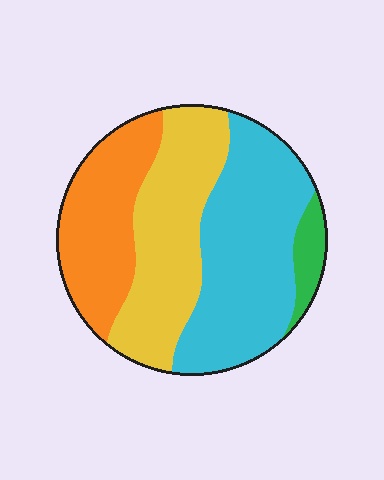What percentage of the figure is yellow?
Yellow takes up between a sixth and a third of the figure.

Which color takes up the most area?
Cyan, at roughly 40%.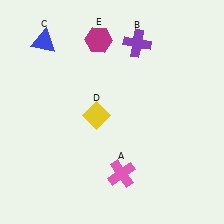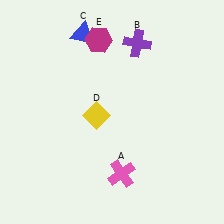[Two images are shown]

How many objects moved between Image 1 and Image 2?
1 object moved between the two images.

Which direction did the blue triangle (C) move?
The blue triangle (C) moved right.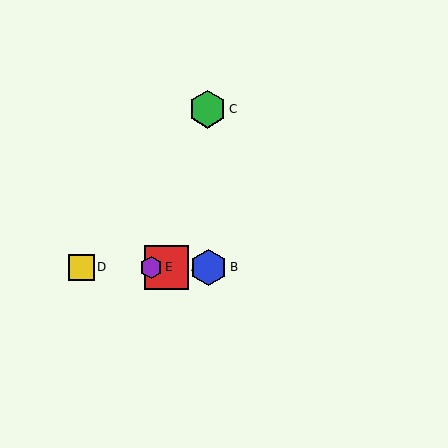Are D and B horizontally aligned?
Yes, both are at y≈267.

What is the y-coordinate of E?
Object E is at y≈267.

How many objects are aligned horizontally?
4 objects (A, B, D, E) are aligned horizontally.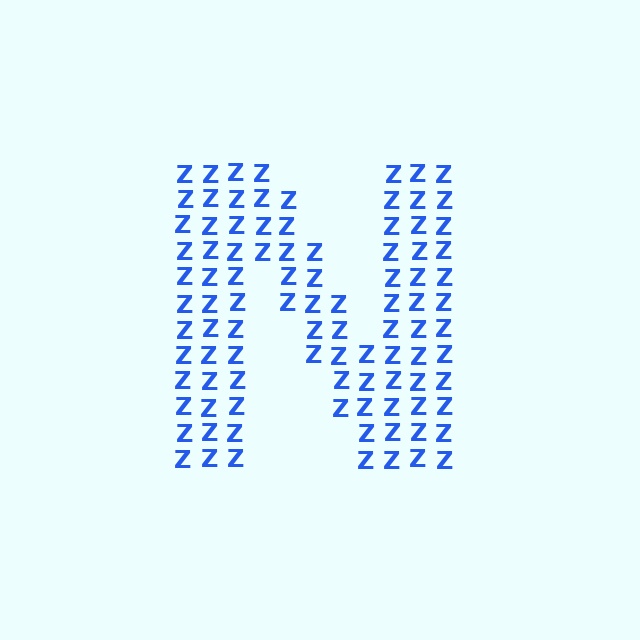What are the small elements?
The small elements are letter Z's.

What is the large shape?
The large shape is the letter N.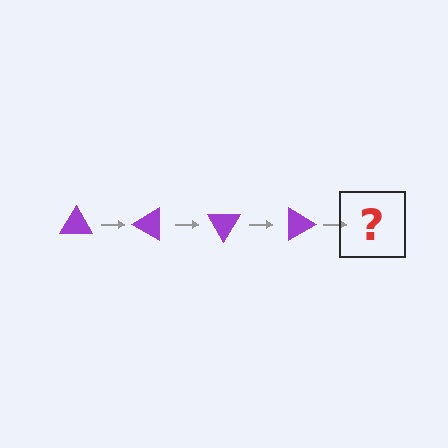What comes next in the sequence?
The next element should be a purple triangle rotated 120 degrees.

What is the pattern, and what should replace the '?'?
The pattern is that the triangle rotates 30 degrees each step. The '?' should be a purple triangle rotated 120 degrees.